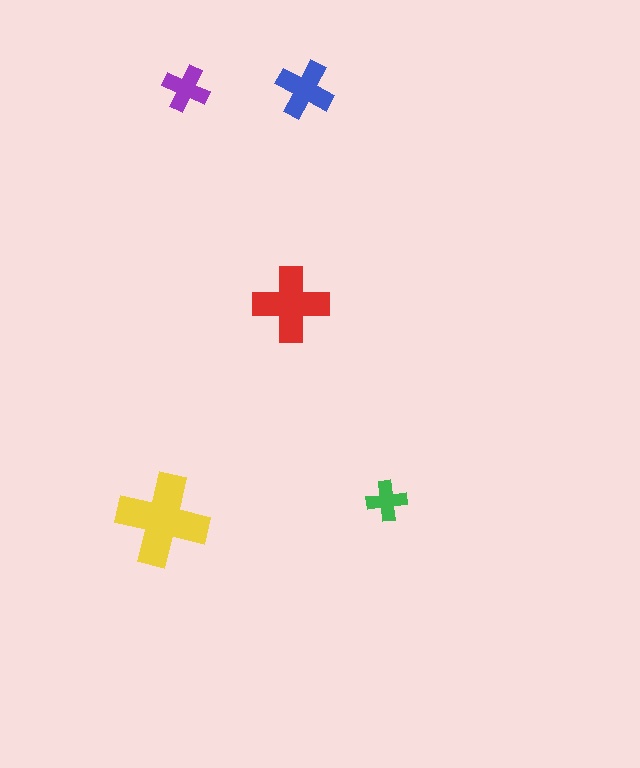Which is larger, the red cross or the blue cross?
The red one.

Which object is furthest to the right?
The green cross is rightmost.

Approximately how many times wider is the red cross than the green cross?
About 2 times wider.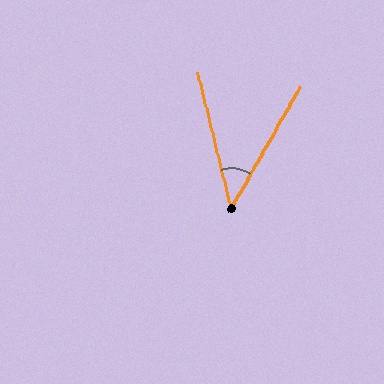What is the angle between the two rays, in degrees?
Approximately 43 degrees.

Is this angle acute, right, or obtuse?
It is acute.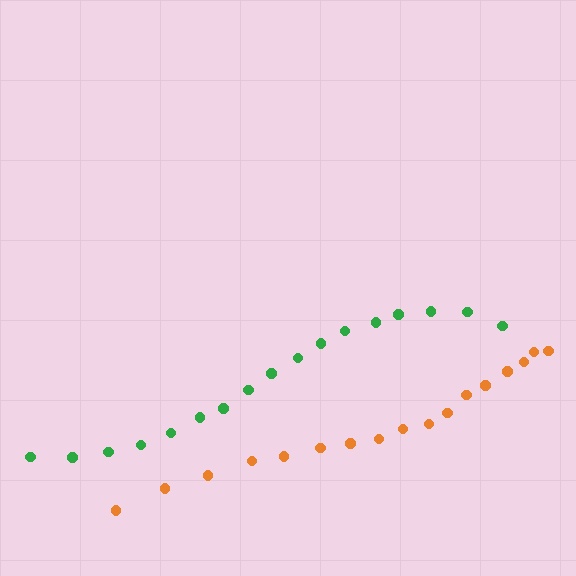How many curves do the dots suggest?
There are 2 distinct paths.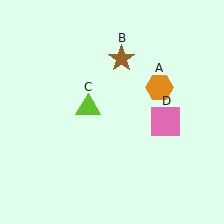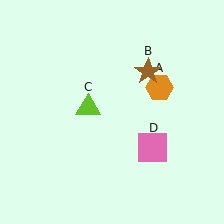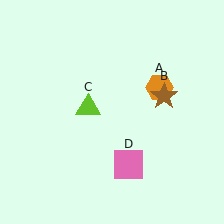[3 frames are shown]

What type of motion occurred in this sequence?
The brown star (object B), pink square (object D) rotated clockwise around the center of the scene.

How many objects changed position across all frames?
2 objects changed position: brown star (object B), pink square (object D).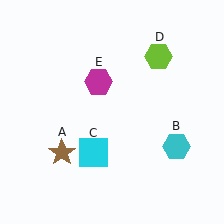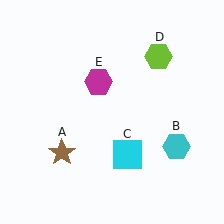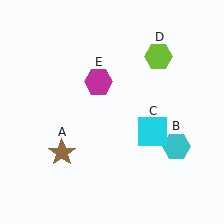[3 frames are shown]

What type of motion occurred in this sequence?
The cyan square (object C) rotated counterclockwise around the center of the scene.